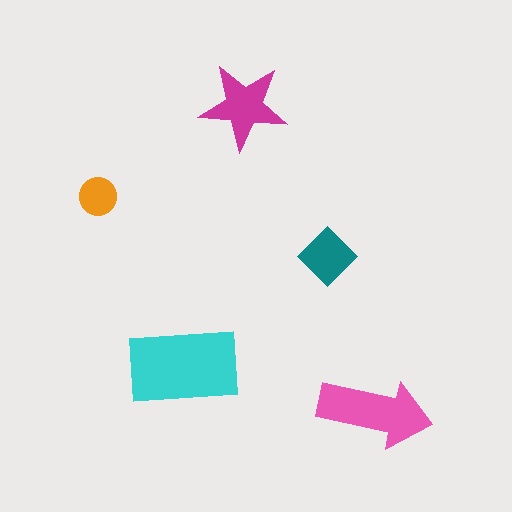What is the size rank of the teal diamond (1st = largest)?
4th.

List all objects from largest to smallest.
The cyan rectangle, the pink arrow, the magenta star, the teal diamond, the orange circle.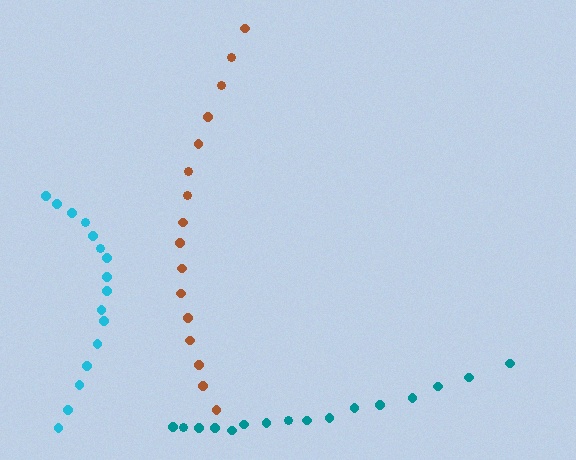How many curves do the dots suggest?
There are 3 distinct paths.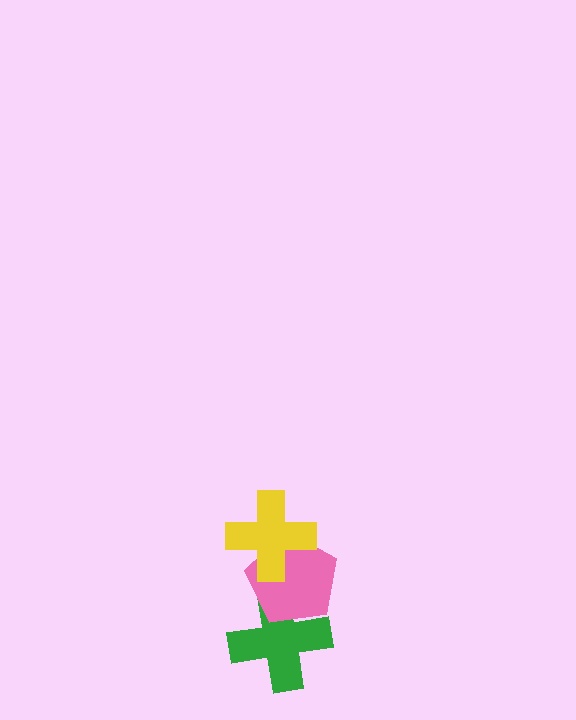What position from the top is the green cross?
The green cross is 3rd from the top.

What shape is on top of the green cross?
The pink pentagon is on top of the green cross.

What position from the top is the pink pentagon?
The pink pentagon is 2nd from the top.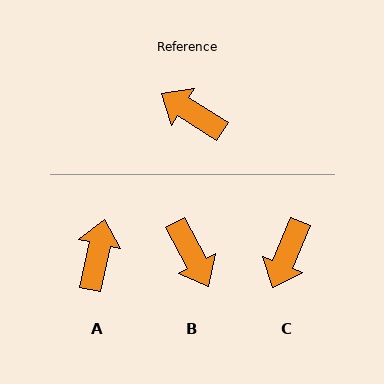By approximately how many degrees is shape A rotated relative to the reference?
Approximately 70 degrees clockwise.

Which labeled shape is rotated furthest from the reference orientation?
B, about 150 degrees away.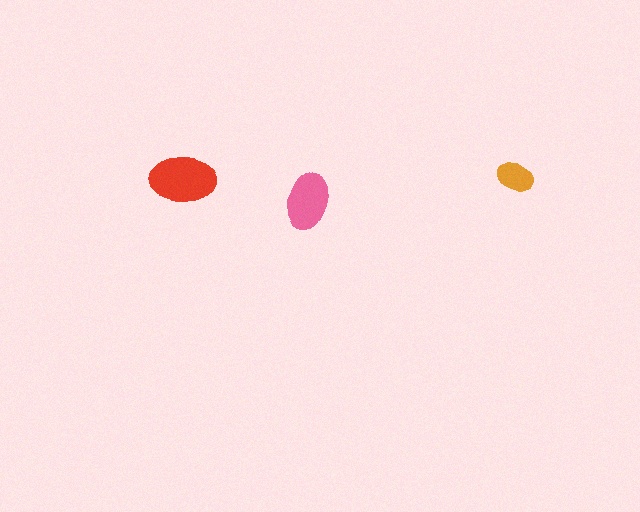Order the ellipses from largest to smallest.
the red one, the pink one, the orange one.